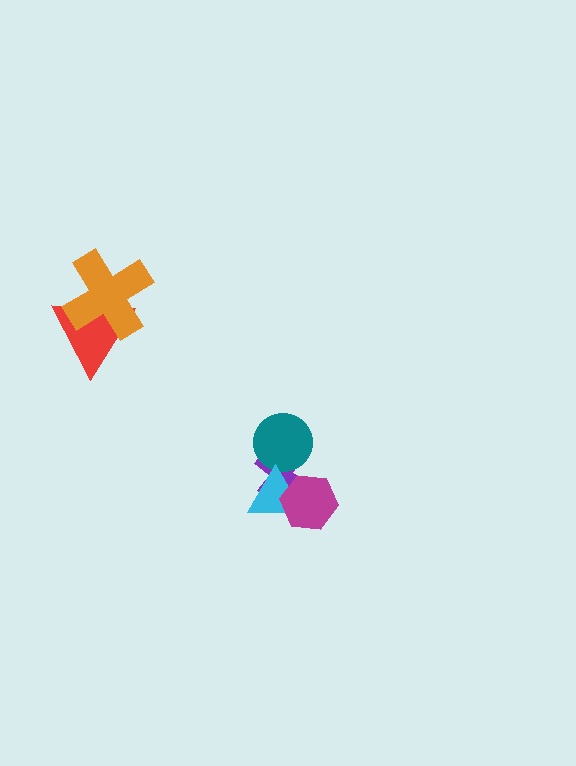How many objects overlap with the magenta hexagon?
2 objects overlap with the magenta hexagon.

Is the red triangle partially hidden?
Yes, it is partially covered by another shape.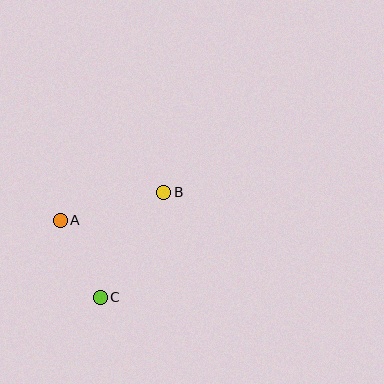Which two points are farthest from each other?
Points B and C are farthest from each other.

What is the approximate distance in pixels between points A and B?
The distance between A and B is approximately 107 pixels.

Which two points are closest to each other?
Points A and C are closest to each other.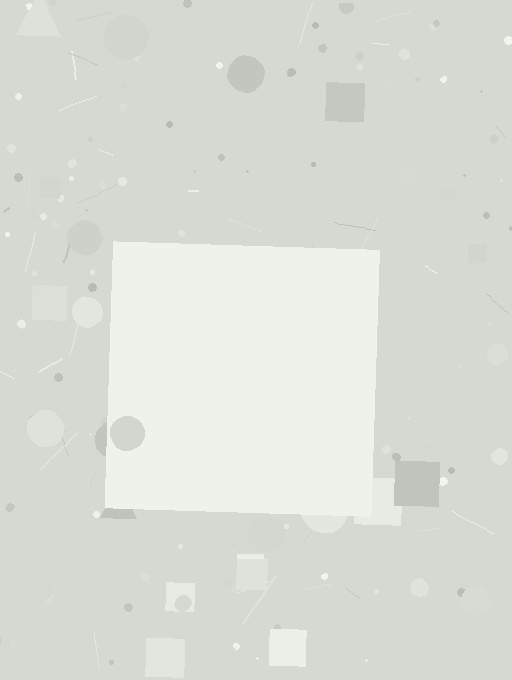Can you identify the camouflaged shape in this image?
The camouflaged shape is a square.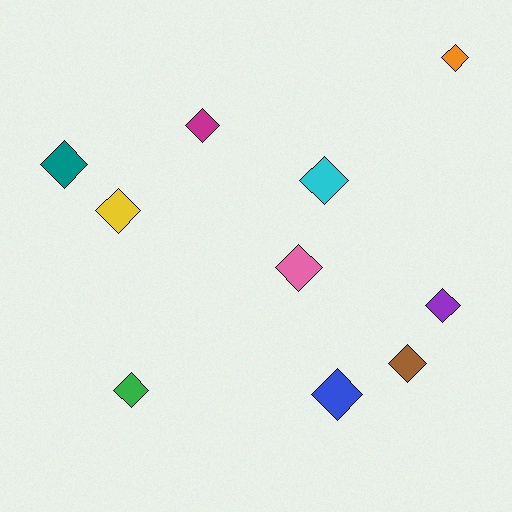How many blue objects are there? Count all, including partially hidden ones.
There is 1 blue object.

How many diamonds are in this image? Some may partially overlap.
There are 10 diamonds.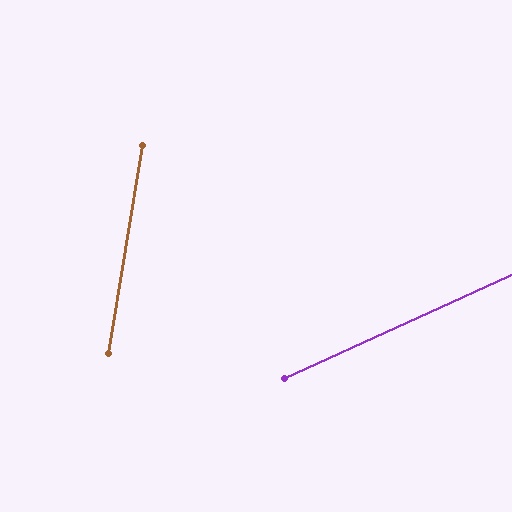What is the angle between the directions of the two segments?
Approximately 56 degrees.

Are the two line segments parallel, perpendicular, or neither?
Neither parallel nor perpendicular — they differ by about 56°.